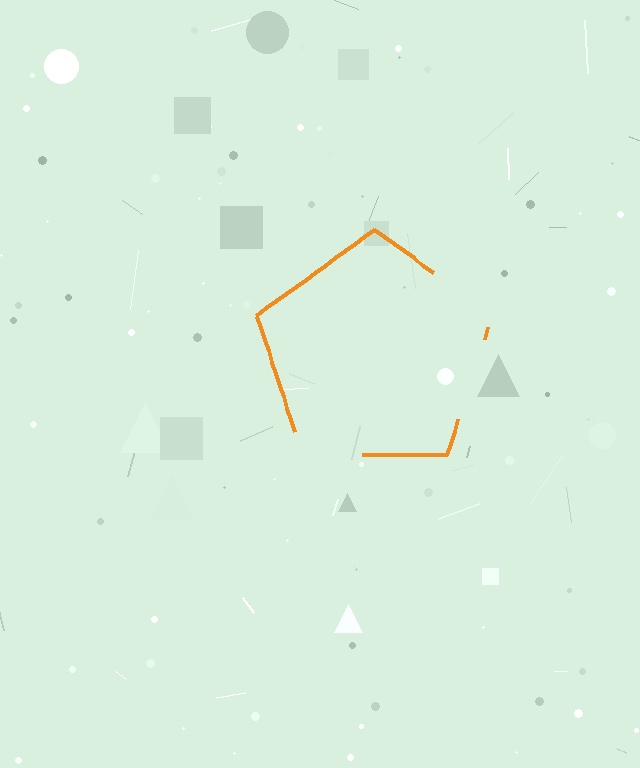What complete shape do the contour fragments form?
The contour fragments form a pentagon.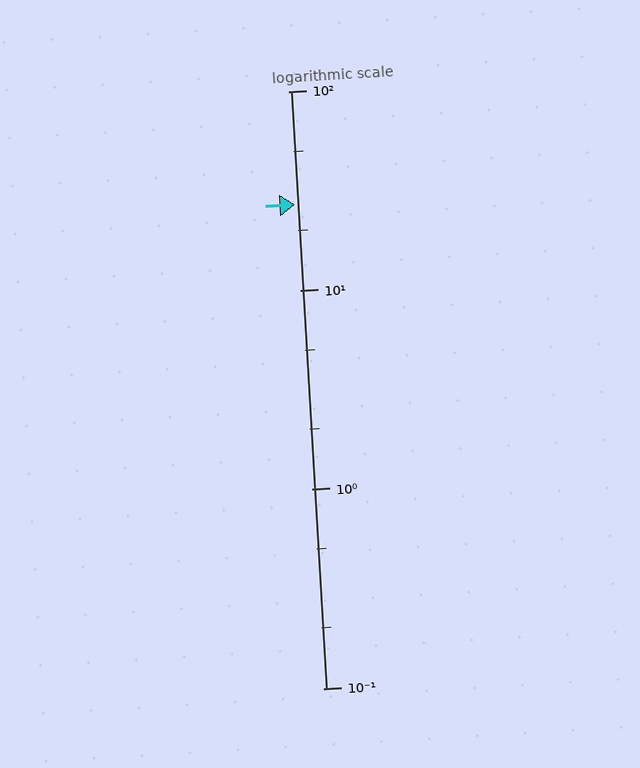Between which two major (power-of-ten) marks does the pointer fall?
The pointer is between 10 and 100.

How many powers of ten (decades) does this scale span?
The scale spans 3 decades, from 0.1 to 100.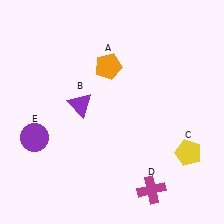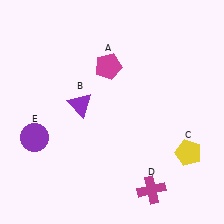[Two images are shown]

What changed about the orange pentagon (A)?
In Image 1, A is orange. In Image 2, it changed to magenta.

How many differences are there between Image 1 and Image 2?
There is 1 difference between the two images.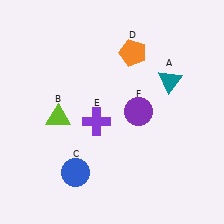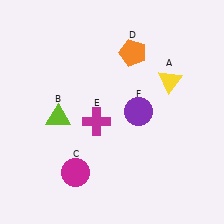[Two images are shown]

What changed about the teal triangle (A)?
In Image 1, A is teal. In Image 2, it changed to yellow.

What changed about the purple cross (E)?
In Image 1, E is purple. In Image 2, it changed to magenta.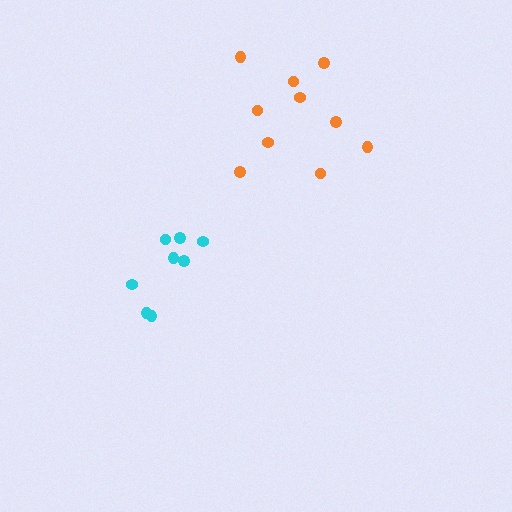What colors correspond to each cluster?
The clusters are colored: cyan, orange.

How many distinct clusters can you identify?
There are 2 distinct clusters.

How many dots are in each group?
Group 1: 8 dots, Group 2: 10 dots (18 total).